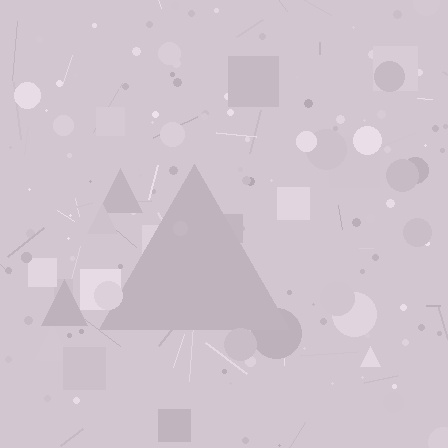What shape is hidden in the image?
A triangle is hidden in the image.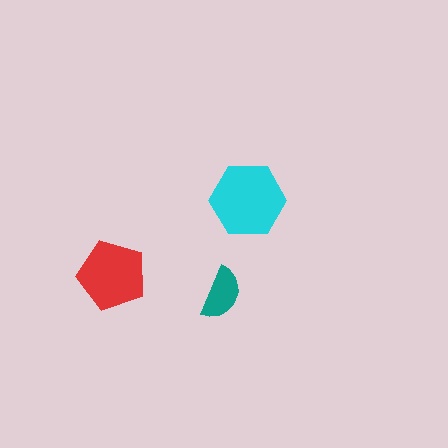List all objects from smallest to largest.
The teal semicircle, the red pentagon, the cyan hexagon.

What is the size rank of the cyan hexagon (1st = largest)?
1st.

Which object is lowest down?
The teal semicircle is bottommost.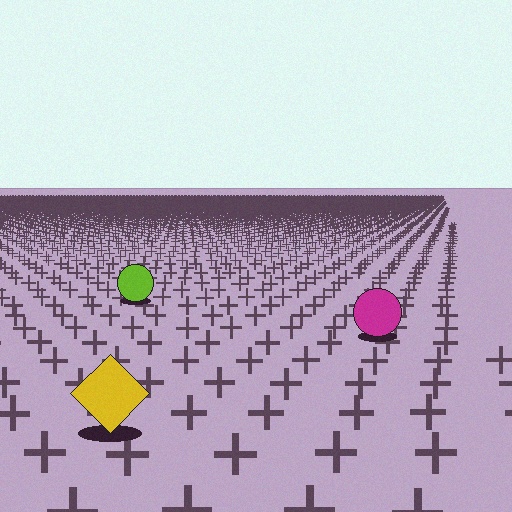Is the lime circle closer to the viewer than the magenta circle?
No. The magenta circle is closer — you can tell from the texture gradient: the ground texture is coarser near it.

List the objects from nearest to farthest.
From nearest to farthest: the yellow diamond, the magenta circle, the lime circle.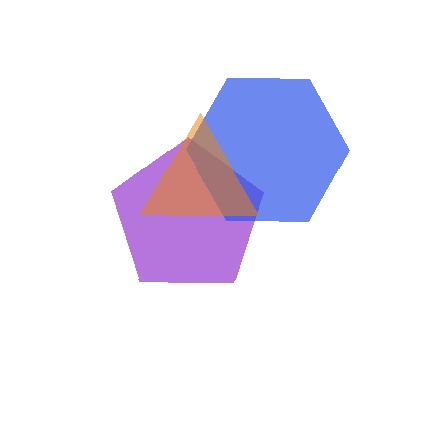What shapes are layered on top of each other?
The layered shapes are: a purple pentagon, a blue hexagon, an orange triangle.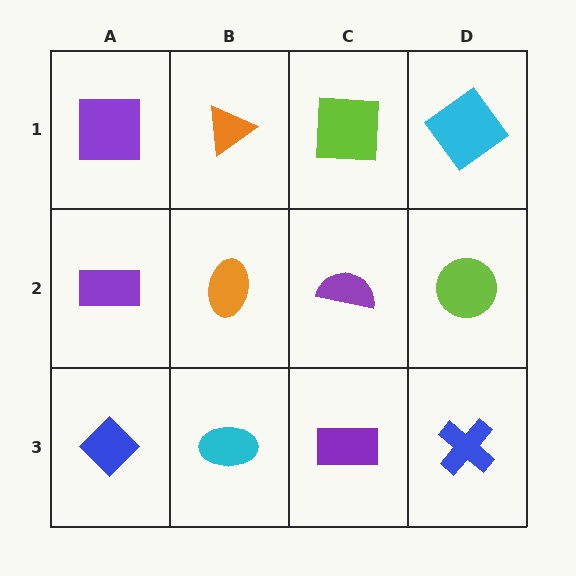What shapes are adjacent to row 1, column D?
A lime circle (row 2, column D), a lime square (row 1, column C).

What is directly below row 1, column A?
A purple rectangle.